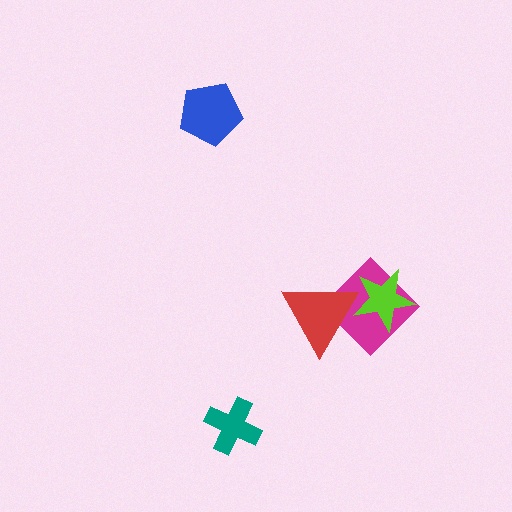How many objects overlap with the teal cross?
0 objects overlap with the teal cross.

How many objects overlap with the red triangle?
2 objects overlap with the red triangle.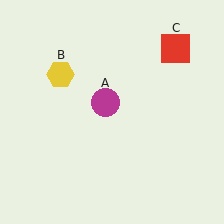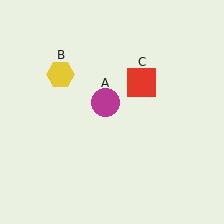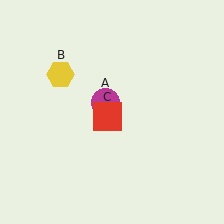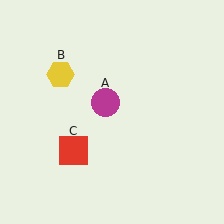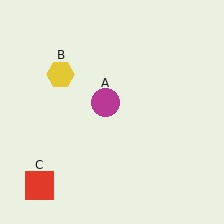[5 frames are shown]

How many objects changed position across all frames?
1 object changed position: red square (object C).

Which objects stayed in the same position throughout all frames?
Magenta circle (object A) and yellow hexagon (object B) remained stationary.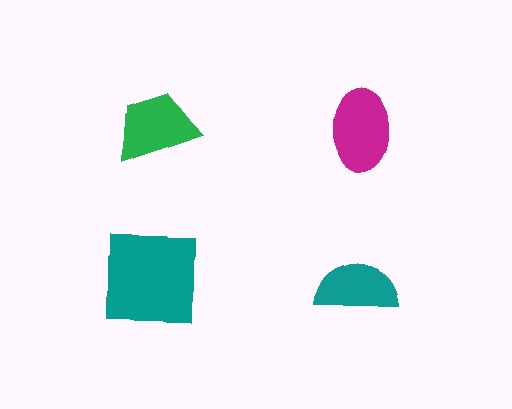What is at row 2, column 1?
A teal square.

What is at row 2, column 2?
A teal semicircle.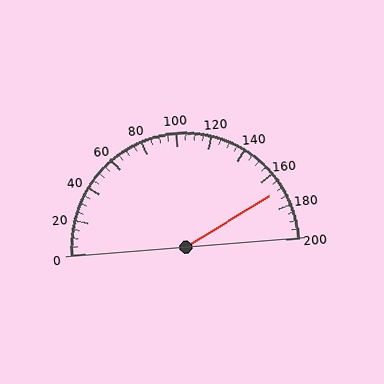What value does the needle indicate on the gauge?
The needle indicates approximately 170.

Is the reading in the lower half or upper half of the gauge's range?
The reading is in the upper half of the range (0 to 200).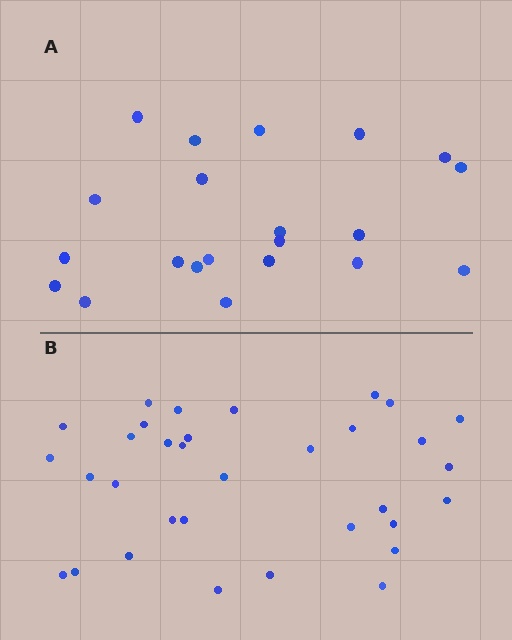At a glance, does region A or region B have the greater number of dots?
Region B (the bottom region) has more dots.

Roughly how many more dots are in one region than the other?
Region B has roughly 12 or so more dots than region A.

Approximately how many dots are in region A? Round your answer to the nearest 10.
About 20 dots. (The exact count is 21, which rounds to 20.)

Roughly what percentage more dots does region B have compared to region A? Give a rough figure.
About 55% more.